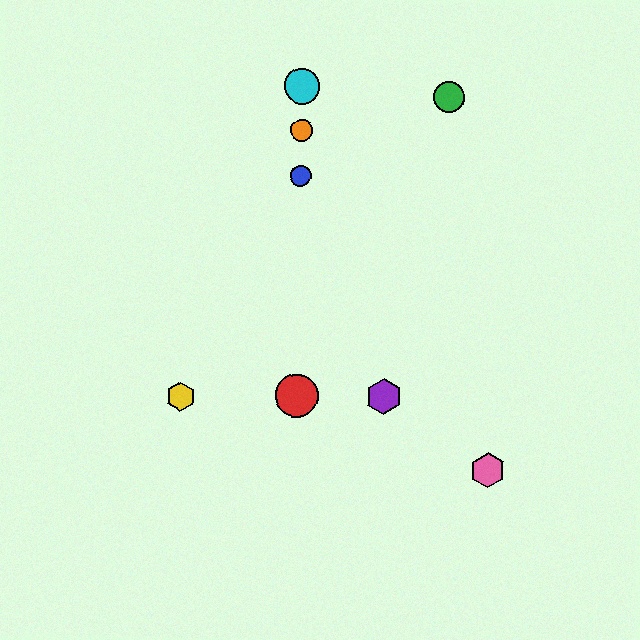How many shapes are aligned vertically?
4 shapes (the red circle, the blue circle, the orange circle, the cyan circle) are aligned vertically.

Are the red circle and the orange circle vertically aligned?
Yes, both are at x≈297.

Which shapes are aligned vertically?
The red circle, the blue circle, the orange circle, the cyan circle are aligned vertically.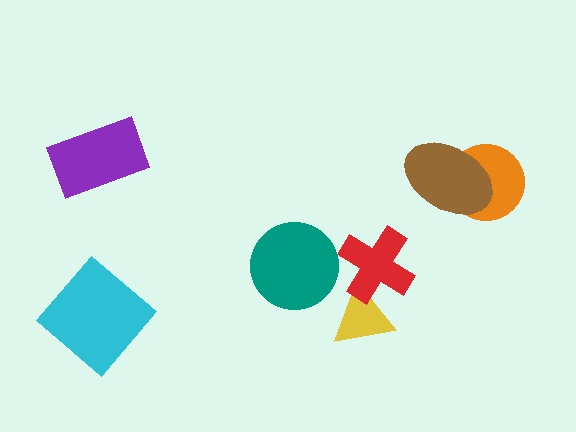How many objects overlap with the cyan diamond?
0 objects overlap with the cyan diamond.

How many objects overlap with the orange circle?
1 object overlaps with the orange circle.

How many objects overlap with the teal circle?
0 objects overlap with the teal circle.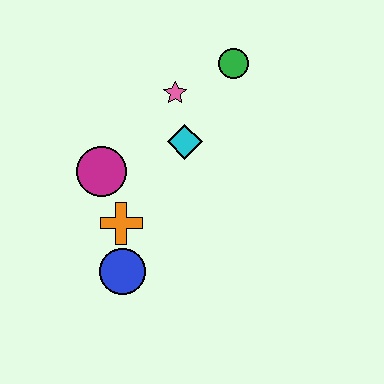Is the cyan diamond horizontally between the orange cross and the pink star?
No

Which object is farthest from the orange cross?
The green circle is farthest from the orange cross.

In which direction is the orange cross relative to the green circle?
The orange cross is below the green circle.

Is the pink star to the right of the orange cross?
Yes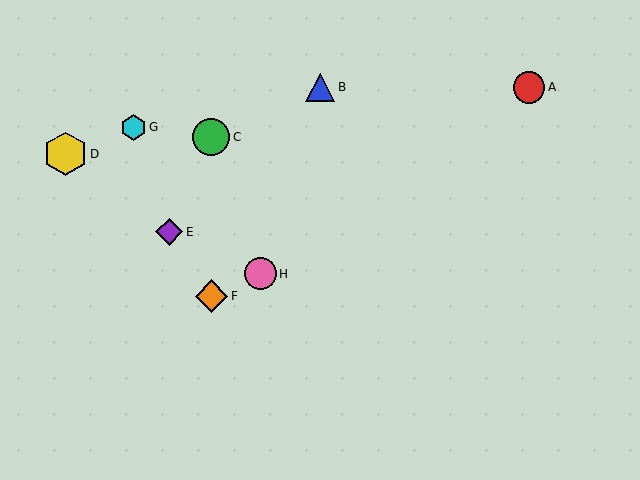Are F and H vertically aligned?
No, F is at x≈211 and H is at x≈260.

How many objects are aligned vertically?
2 objects (C, F) are aligned vertically.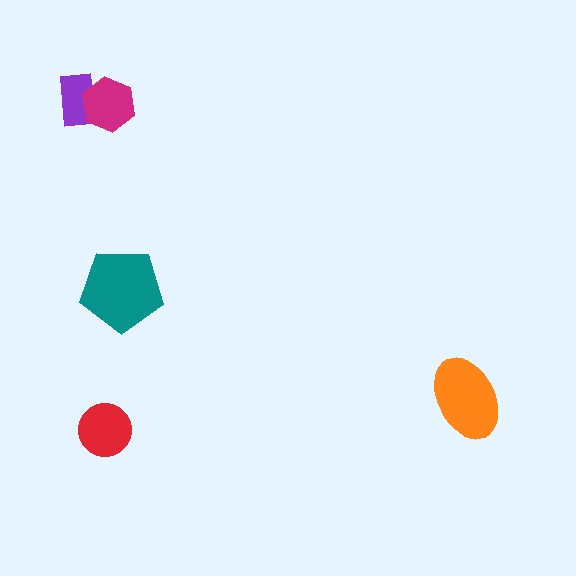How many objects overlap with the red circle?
0 objects overlap with the red circle.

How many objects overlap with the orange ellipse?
0 objects overlap with the orange ellipse.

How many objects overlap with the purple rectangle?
1 object overlaps with the purple rectangle.